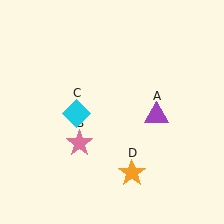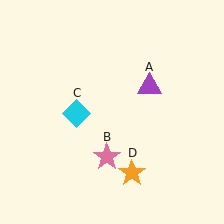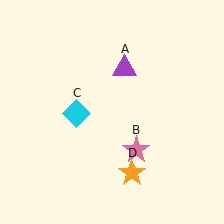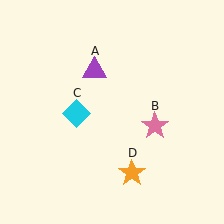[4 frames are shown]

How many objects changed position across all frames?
2 objects changed position: purple triangle (object A), pink star (object B).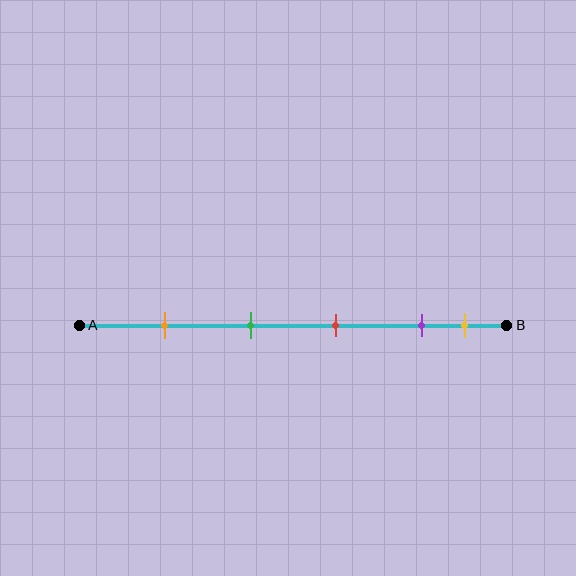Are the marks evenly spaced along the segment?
No, the marks are not evenly spaced.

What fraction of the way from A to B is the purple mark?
The purple mark is approximately 80% (0.8) of the way from A to B.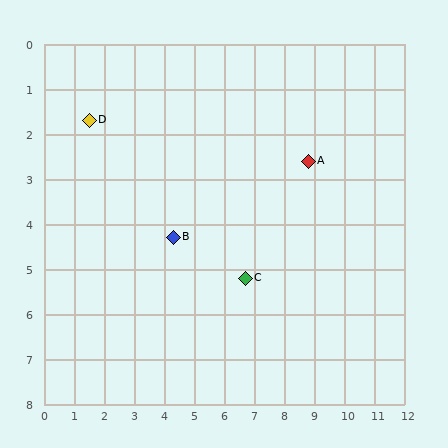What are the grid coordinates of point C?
Point C is at approximately (6.7, 5.2).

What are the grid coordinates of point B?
Point B is at approximately (4.3, 4.3).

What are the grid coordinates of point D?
Point D is at approximately (1.5, 1.7).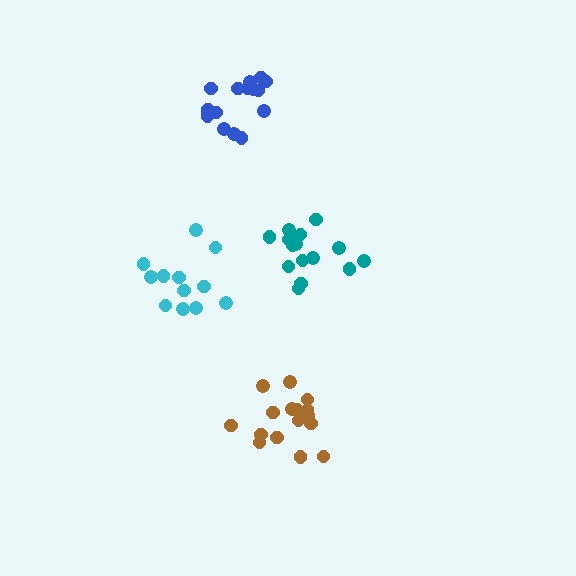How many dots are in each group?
Group 1: 12 dots, Group 2: 16 dots, Group 3: 15 dots, Group 4: 16 dots (59 total).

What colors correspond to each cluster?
The clusters are colored: cyan, blue, teal, brown.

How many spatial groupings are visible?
There are 4 spatial groupings.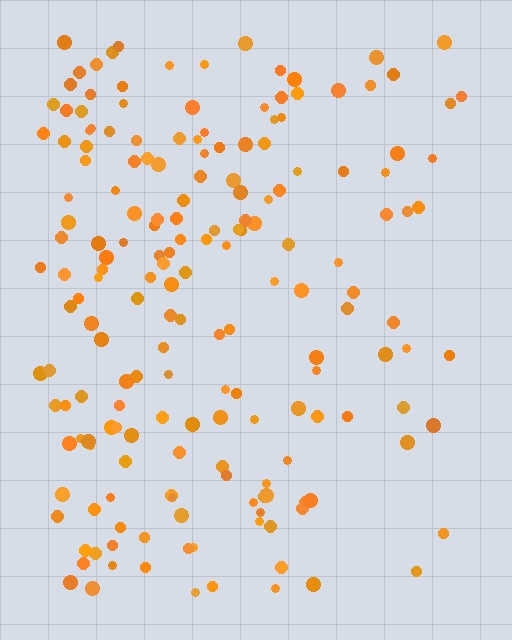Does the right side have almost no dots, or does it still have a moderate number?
Still a moderate number, just noticeably fewer than the left.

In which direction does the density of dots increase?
From right to left, with the left side densest.